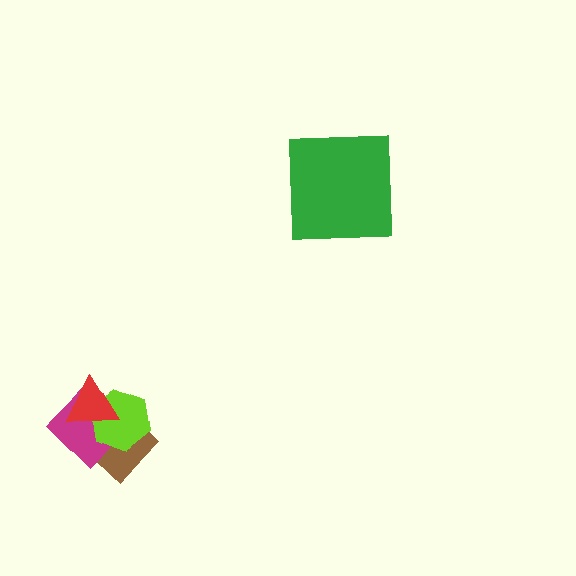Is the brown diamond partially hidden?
Yes, it is partially covered by another shape.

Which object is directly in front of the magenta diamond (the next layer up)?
The lime hexagon is directly in front of the magenta diamond.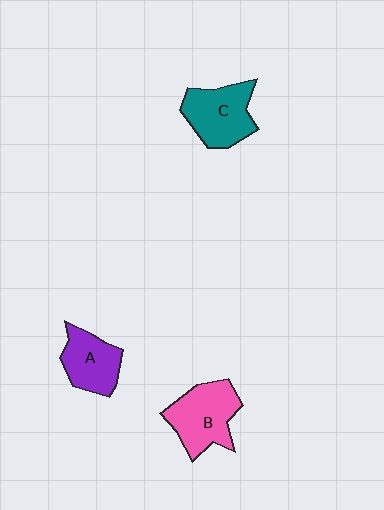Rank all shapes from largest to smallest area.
From largest to smallest: B (pink), C (teal), A (purple).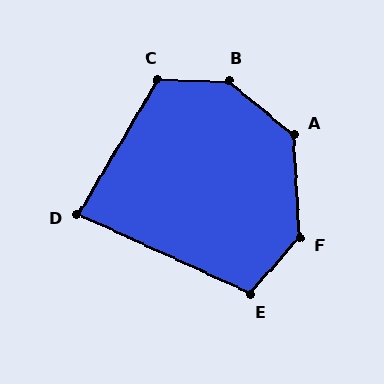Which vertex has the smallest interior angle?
D, at approximately 84 degrees.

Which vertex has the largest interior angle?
B, at approximately 141 degrees.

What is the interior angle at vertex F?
Approximately 135 degrees (obtuse).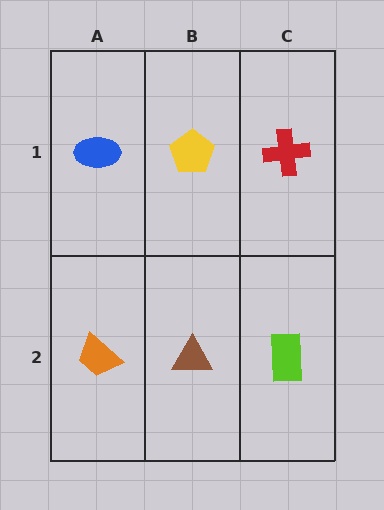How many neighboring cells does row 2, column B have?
3.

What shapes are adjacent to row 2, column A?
A blue ellipse (row 1, column A), a brown triangle (row 2, column B).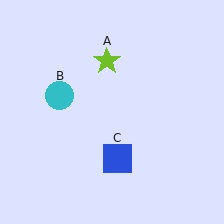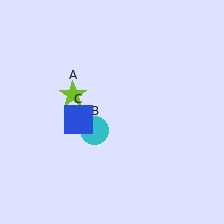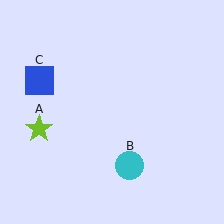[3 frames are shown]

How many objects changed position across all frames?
3 objects changed position: lime star (object A), cyan circle (object B), blue square (object C).